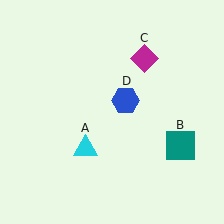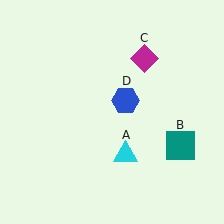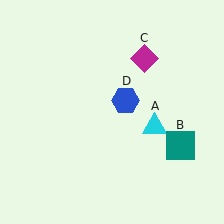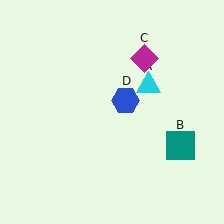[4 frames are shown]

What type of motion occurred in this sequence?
The cyan triangle (object A) rotated counterclockwise around the center of the scene.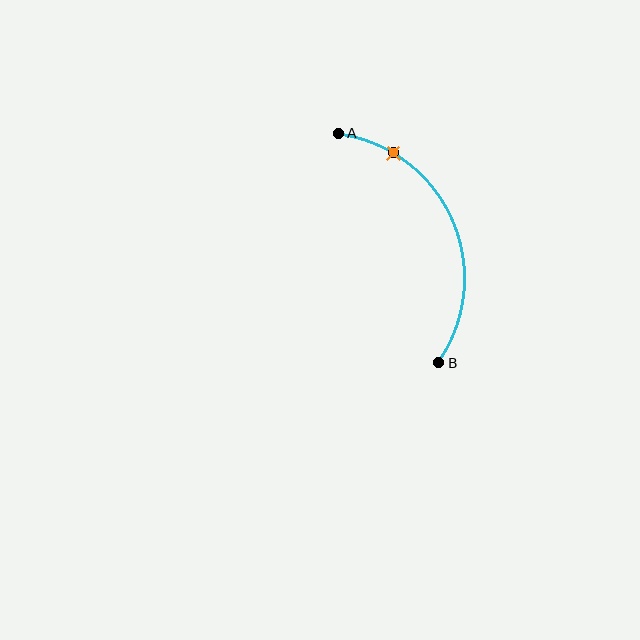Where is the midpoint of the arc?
The arc midpoint is the point on the curve farthest from the straight line joining A and B. It sits to the right of that line.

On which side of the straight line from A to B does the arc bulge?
The arc bulges to the right of the straight line connecting A and B.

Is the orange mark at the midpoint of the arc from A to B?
No. The orange mark lies on the arc but is closer to endpoint A. The arc midpoint would be at the point on the curve equidistant along the arc from both A and B.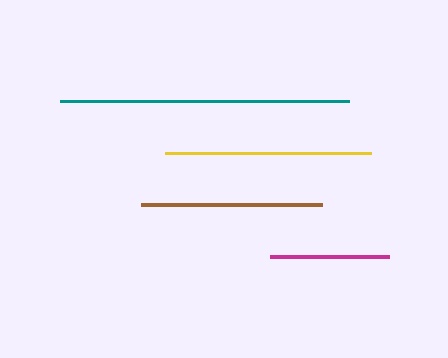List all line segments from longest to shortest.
From longest to shortest: teal, yellow, brown, magenta.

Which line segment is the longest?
The teal line is the longest at approximately 289 pixels.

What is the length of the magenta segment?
The magenta segment is approximately 119 pixels long.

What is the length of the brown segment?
The brown segment is approximately 182 pixels long.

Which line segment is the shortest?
The magenta line is the shortest at approximately 119 pixels.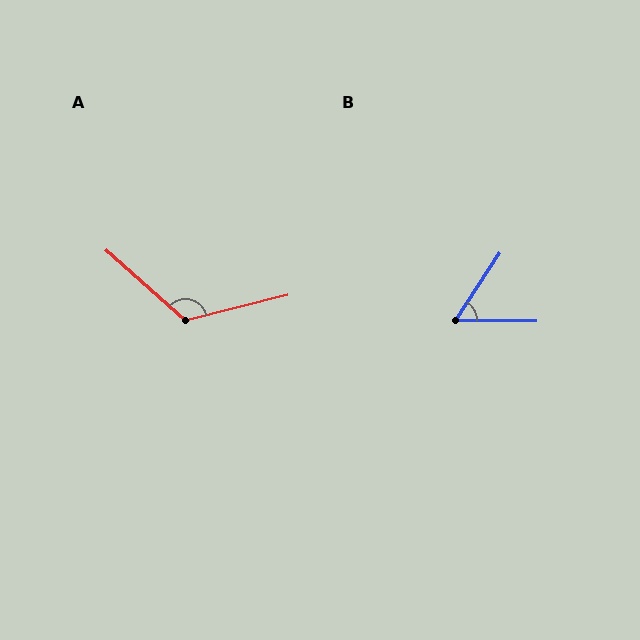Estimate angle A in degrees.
Approximately 124 degrees.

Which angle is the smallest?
B, at approximately 57 degrees.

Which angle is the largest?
A, at approximately 124 degrees.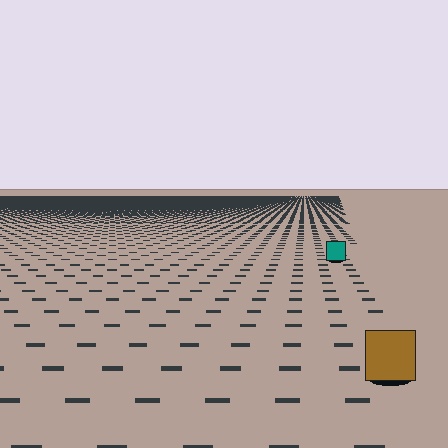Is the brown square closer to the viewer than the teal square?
Yes. The brown square is closer — you can tell from the texture gradient: the ground texture is coarser near it.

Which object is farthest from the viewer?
The teal square is farthest from the viewer. It appears smaller and the ground texture around it is denser.